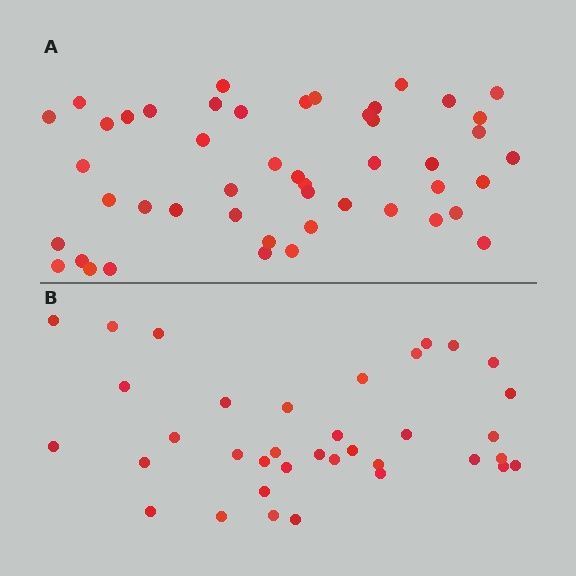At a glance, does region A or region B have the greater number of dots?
Region A (the top region) has more dots.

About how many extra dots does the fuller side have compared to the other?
Region A has roughly 12 or so more dots than region B.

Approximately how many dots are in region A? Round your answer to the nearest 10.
About 50 dots. (The exact count is 48, which rounds to 50.)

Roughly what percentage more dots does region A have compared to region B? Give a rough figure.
About 35% more.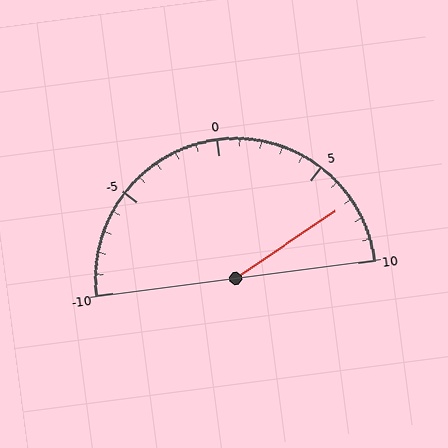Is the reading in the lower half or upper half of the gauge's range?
The reading is in the upper half of the range (-10 to 10).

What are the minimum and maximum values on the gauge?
The gauge ranges from -10 to 10.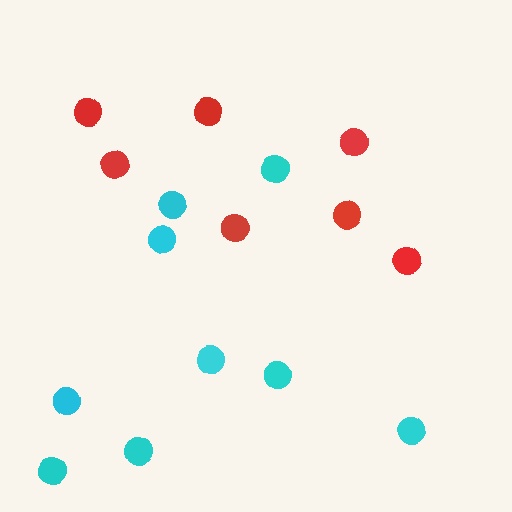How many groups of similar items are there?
There are 2 groups: one group of red circles (7) and one group of cyan circles (9).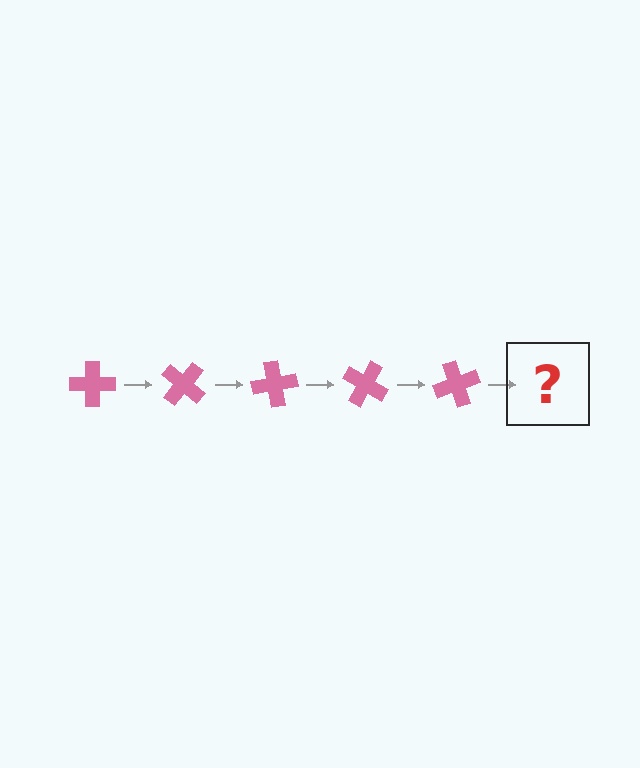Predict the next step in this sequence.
The next step is a pink cross rotated 200 degrees.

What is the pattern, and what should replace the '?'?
The pattern is that the cross rotates 40 degrees each step. The '?' should be a pink cross rotated 200 degrees.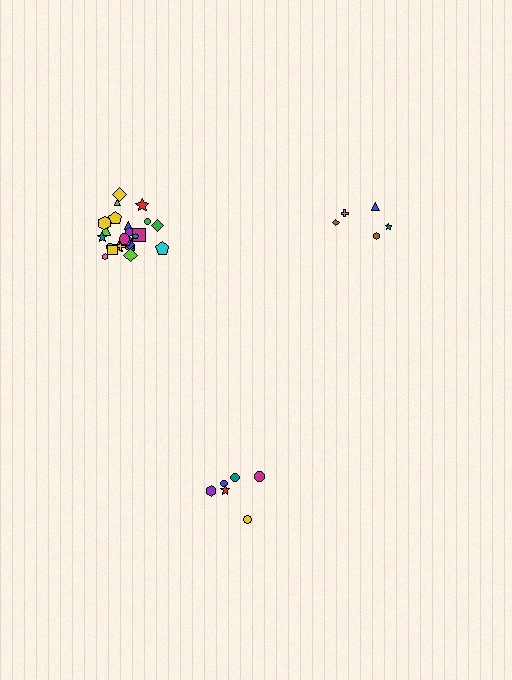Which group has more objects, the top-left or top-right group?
The top-left group.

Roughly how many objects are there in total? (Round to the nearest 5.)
Roughly 35 objects in total.